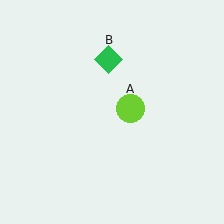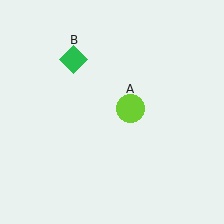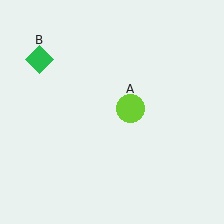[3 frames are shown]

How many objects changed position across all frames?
1 object changed position: green diamond (object B).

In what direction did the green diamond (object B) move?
The green diamond (object B) moved left.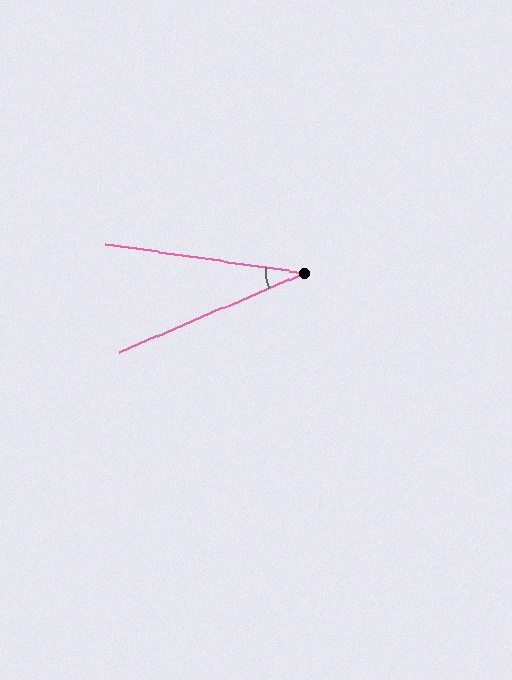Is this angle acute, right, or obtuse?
It is acute.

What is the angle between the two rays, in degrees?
Approximately 31 degrees.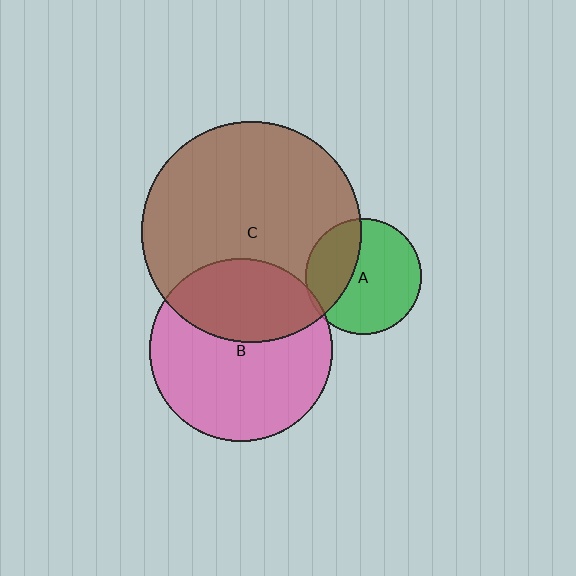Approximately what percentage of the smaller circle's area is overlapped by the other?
Approximately 35%.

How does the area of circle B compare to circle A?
Approximately 2.5 times.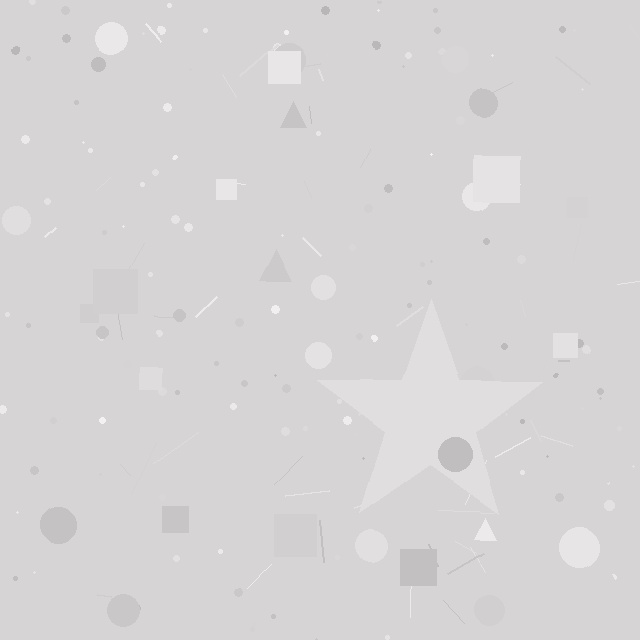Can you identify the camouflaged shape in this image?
The camouflaged shape is a star.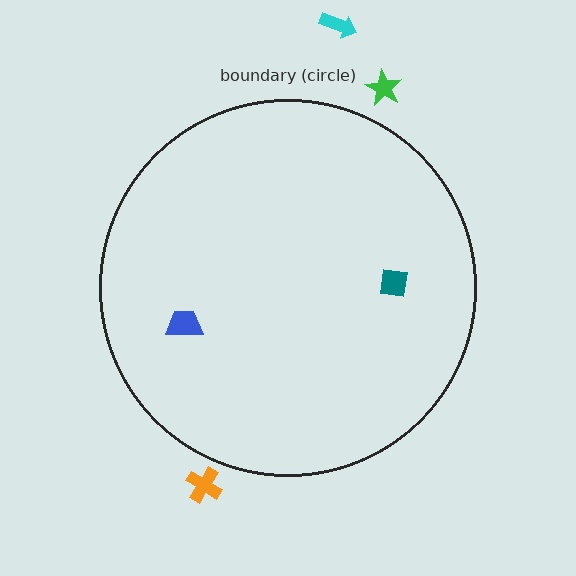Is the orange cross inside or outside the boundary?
Outside.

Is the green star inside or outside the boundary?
Outside.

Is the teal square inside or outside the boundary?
Inside.